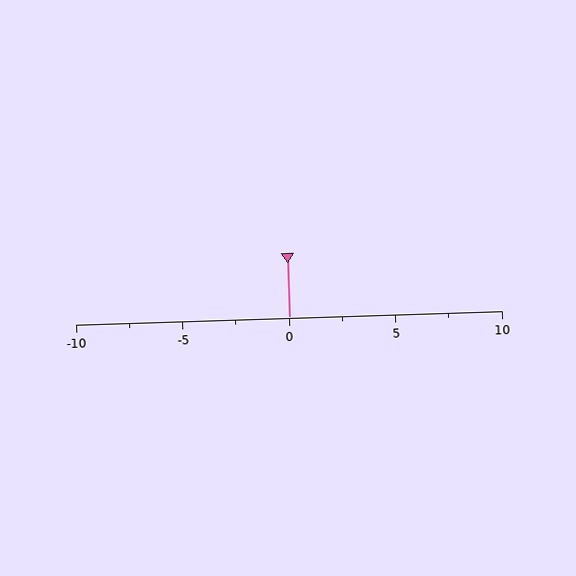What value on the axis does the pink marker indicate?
The marker indicates approximately 0.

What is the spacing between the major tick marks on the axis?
The major ticks are spaced 5 apart.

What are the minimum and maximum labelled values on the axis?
The axis runs from -10 to 10.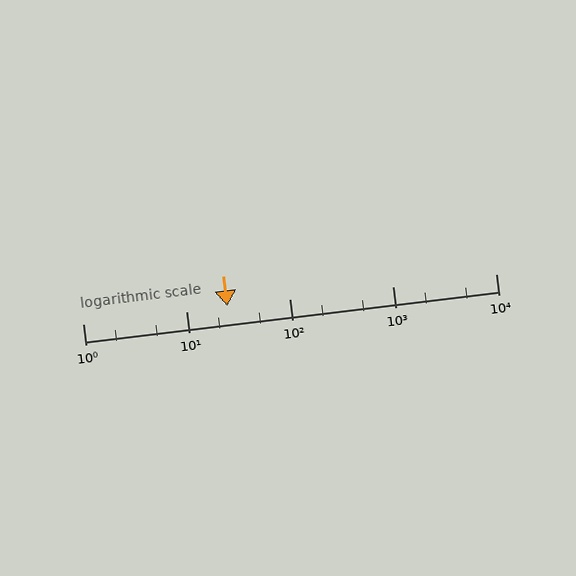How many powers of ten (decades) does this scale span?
The scale spans 4 decades, from 1 to 10000.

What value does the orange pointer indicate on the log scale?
The pointer indicates approximately 25.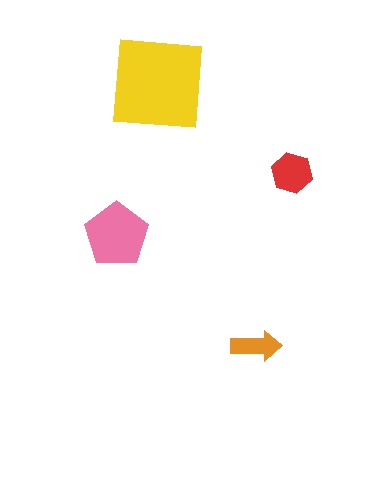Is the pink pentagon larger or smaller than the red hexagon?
Larger.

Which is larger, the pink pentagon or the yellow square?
The yellow square.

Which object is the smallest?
The orange arrow.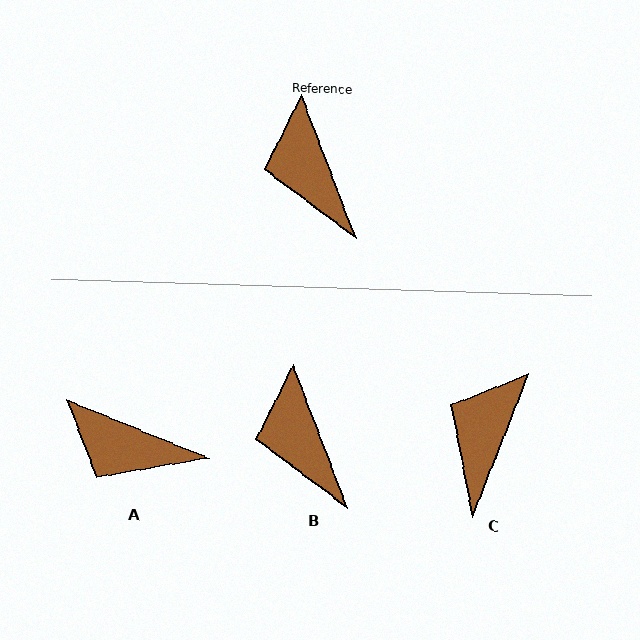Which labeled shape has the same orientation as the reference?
B.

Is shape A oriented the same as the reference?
No, it is off by about 47 degrees.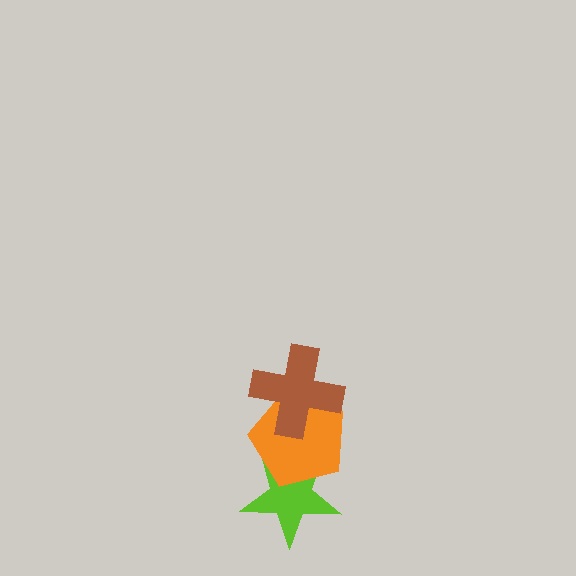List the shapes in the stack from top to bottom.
From top to bottom: the brown cross, the orange pentagon, the lime star.